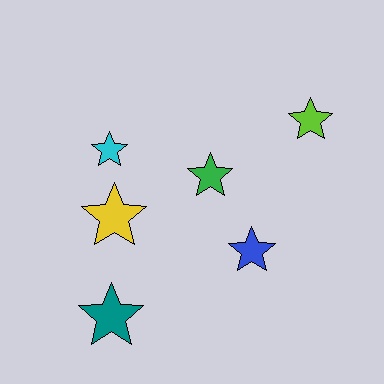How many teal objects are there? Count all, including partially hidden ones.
There is 1 teal object.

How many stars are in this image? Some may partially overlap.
There are 6 stars.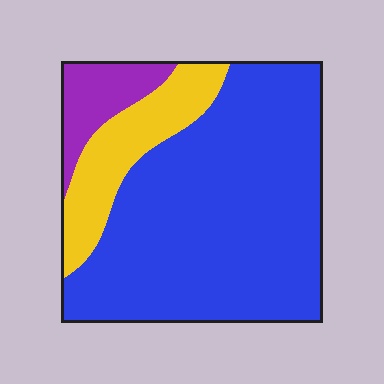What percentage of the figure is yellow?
Yellow takes up less than a quarter of the figure.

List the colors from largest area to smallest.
From largest to smallest: blue, yellow, purple.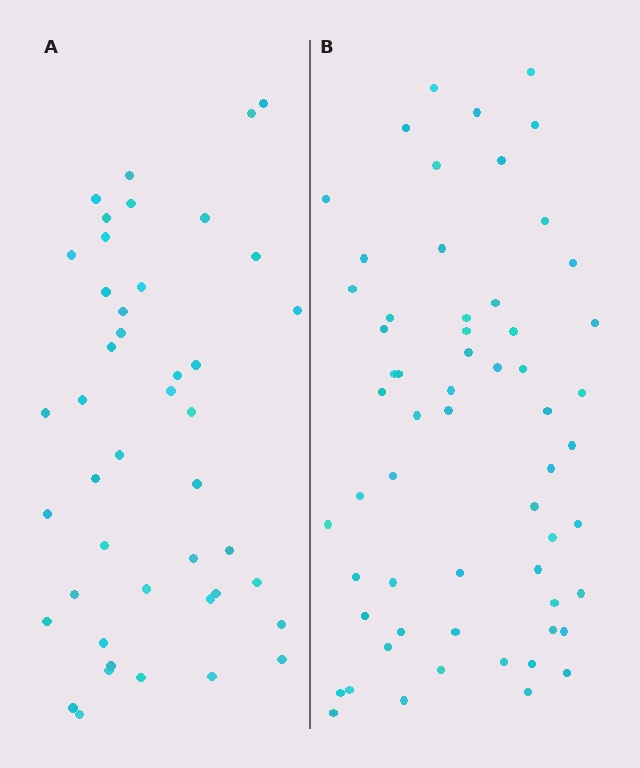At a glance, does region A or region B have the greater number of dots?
Region B (the right region) has more dots.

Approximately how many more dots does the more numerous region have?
Region B has approximately 15 more dots than region A.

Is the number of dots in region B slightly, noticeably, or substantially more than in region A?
Region B has noticeably more, but not dramatically so. The ratio is roughly 1.4 to 1.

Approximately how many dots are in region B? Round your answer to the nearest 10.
About 60 dots.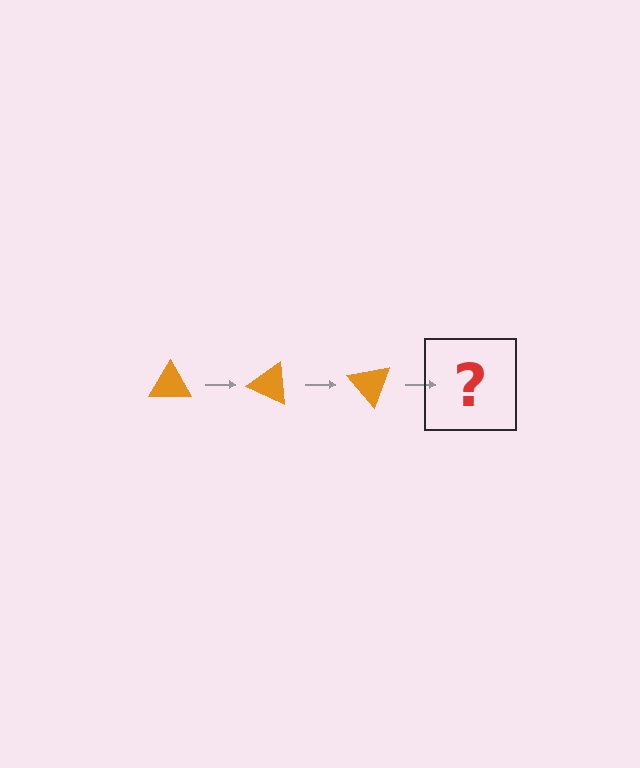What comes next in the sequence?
The next element should be an orange triangle rotated 75 degrees.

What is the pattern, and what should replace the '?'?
The pattern is that the triangle rotates 25 degrees each step. The '?' should be an orange triangle rotated 75 degrees.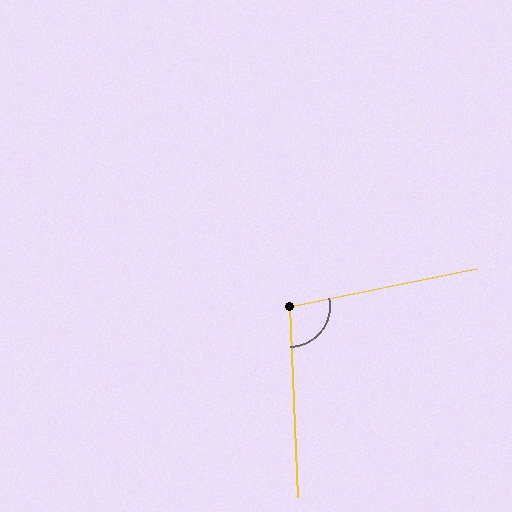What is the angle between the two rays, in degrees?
Approximately 99 degrees.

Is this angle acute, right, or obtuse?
It is obtuse.